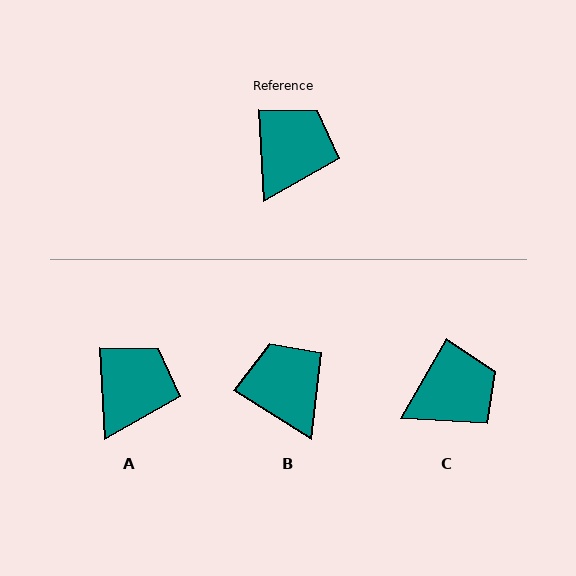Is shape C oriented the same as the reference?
No, it is off by about 33 degrees.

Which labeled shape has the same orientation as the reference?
A.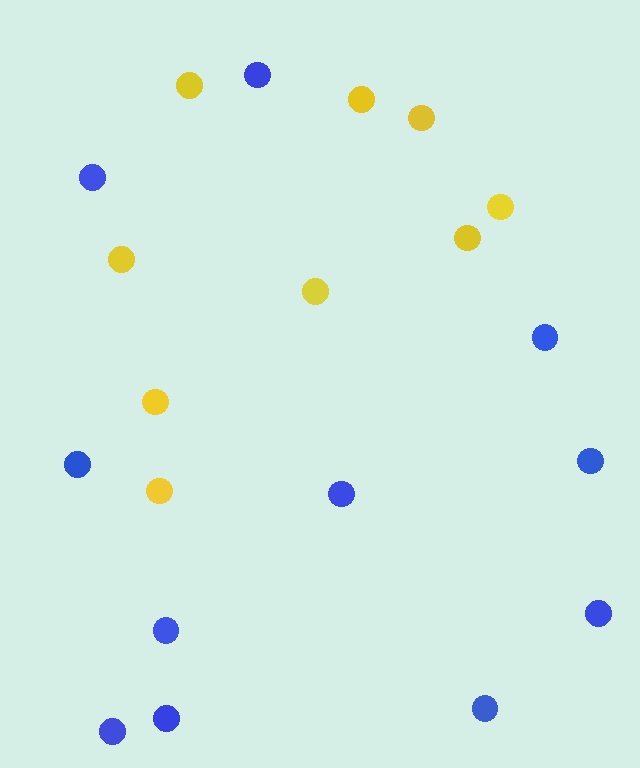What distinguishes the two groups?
There are 2 groups: one group of yellow circles (9) and one group of blue circles (11).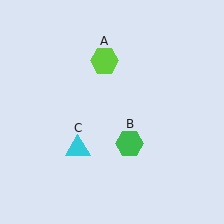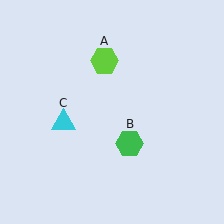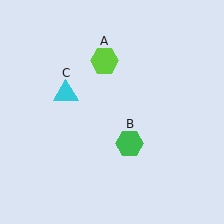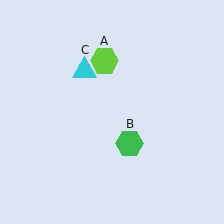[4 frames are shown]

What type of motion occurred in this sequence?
The cyan triangle (object C) rotated clockwise around the center of the scene.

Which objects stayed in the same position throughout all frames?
Lime hexagon (object A) and green hexagon (object B) remained stationary.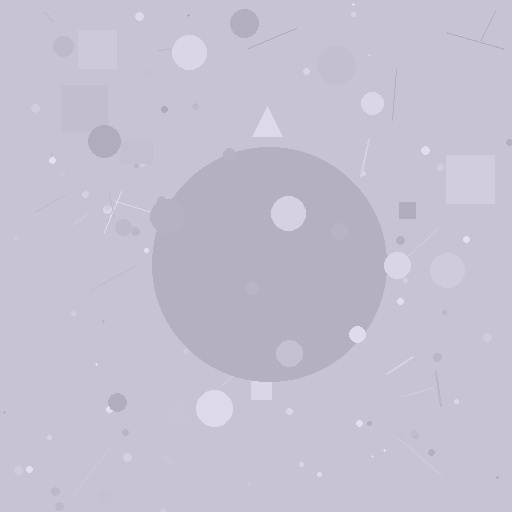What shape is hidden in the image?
A circle is hidden in the image.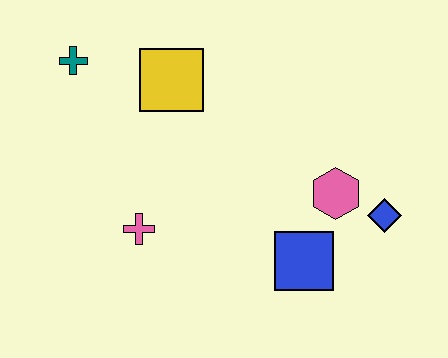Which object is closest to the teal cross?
The yellow square is closest to the teal cross.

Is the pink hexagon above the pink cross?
Yes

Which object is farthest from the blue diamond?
The teal cross is farthest from the blue diamond.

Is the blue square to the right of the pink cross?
Yes